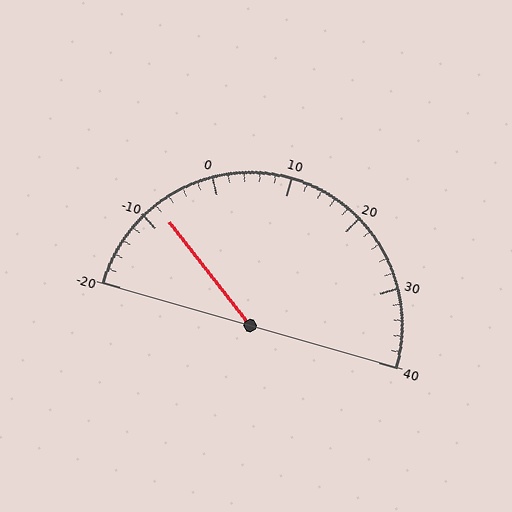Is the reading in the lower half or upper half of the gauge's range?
The reading is in the lower half of the range (-20 to 40).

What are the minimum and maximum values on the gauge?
The gauge ranges from -20 to 40.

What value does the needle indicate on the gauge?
The needle indicates approximately -8.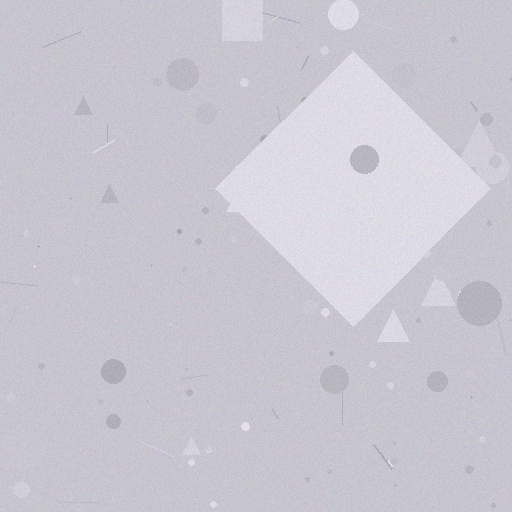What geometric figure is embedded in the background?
A diamond is embedded in the background.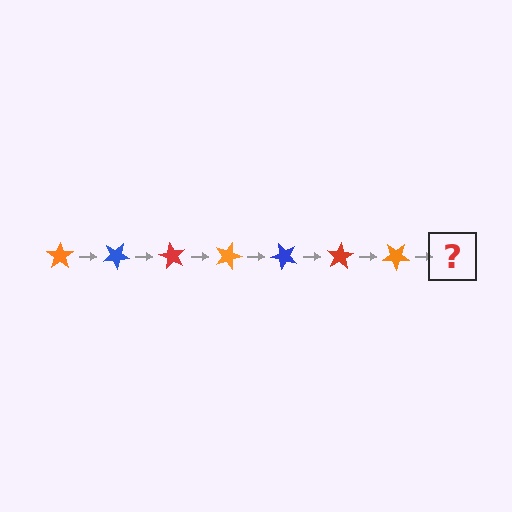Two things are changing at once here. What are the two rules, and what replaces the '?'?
The two rules are that it rotates 30 degrees each step and the color cycles through orange, blue, and red. The '?' should be a blue star, rotated 210 degrees from the start.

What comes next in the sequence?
The next element should be a blue star, rotated 210 degrees from the start.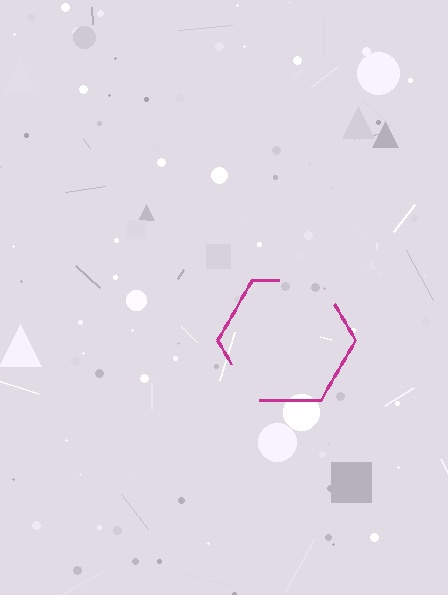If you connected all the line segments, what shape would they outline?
They would outline a hexagon.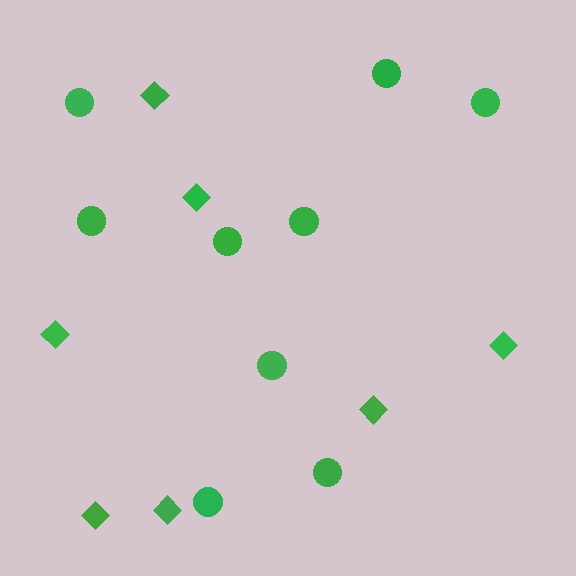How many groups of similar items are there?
There are 2 groups: one group of diamonds (7) and one group of circles (9).